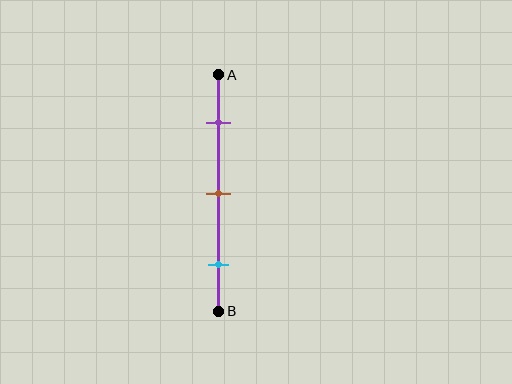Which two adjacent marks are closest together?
The purple and brown marks are the closest adjacent pair.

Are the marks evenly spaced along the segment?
Yes, the marks are approximately evenly spaced.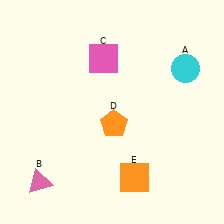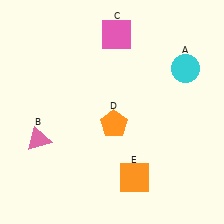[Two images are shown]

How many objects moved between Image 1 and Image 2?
2 objects moved between the two images.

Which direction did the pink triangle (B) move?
The pink triangle (B) moved up.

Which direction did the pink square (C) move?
The pink square (C) moved up.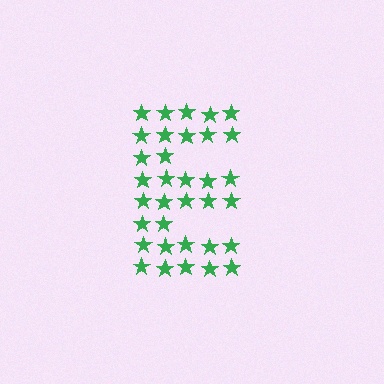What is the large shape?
The large shape is the letter E.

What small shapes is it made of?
It is made of small stars.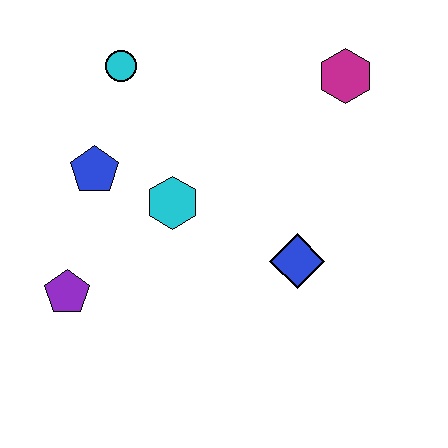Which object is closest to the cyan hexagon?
The blue pentagon is closest to the cyan hexagon.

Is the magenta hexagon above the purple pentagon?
Yes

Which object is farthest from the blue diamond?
The cyan circle is farthest from the blue diamond.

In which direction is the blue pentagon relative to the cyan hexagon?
The blue pentagon is to the left of the cyan hexagon.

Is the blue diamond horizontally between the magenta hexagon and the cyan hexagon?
Yes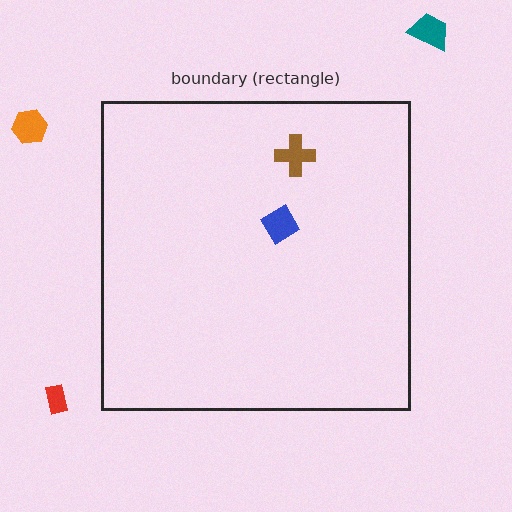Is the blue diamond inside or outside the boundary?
Inside.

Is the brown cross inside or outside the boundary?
Inside.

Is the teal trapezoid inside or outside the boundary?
Outside.